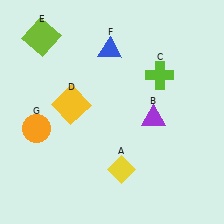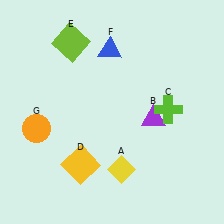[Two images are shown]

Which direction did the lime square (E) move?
The lime square (E) moved right.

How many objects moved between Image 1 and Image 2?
3 objects moved between the two images.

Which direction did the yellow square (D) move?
The yellow square (D) moved down.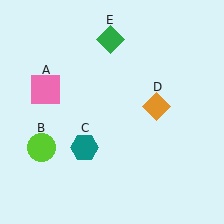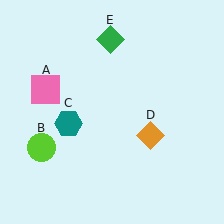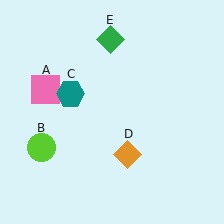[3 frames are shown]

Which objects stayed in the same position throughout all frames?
Pink square (object A) and lime circle (object B) and green diamond (object E) remained stationary.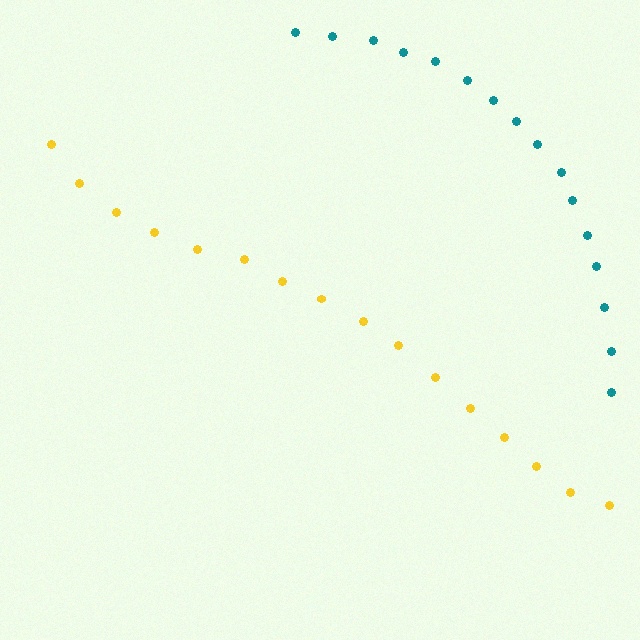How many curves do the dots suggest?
There are 2 distinct paths.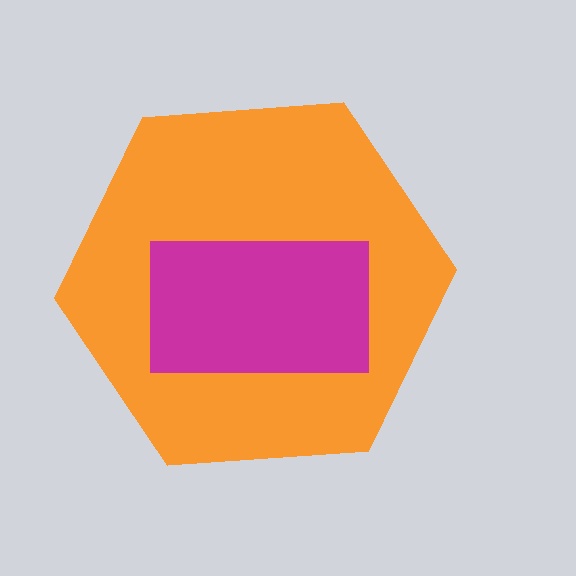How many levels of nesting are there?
2.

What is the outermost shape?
The orange hexagon.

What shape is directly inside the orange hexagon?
The magenta rectangle.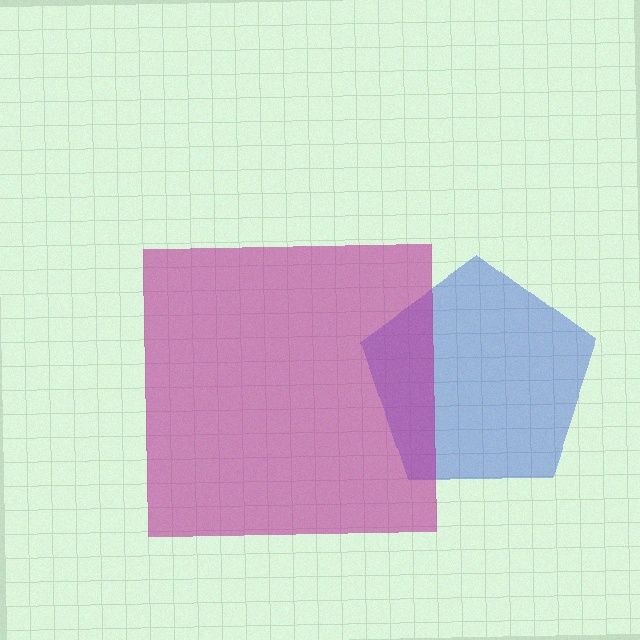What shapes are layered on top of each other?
The layered shapes are: a blue pentagon, a magenta square.